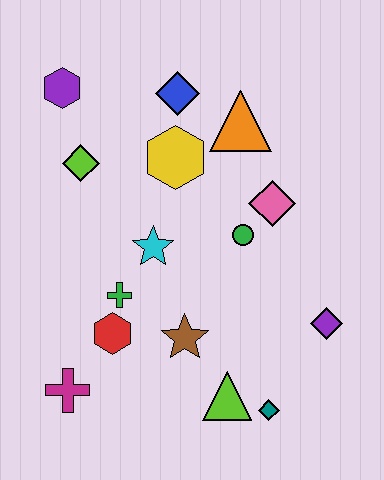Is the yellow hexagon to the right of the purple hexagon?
Yes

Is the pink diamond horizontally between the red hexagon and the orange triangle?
No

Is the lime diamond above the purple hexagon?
No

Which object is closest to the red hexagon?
The green cross is closest to the red hexagon.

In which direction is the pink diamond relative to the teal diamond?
The pink diamond is above the teal diamond.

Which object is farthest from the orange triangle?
The magenta cross is farthest from the orange triangle.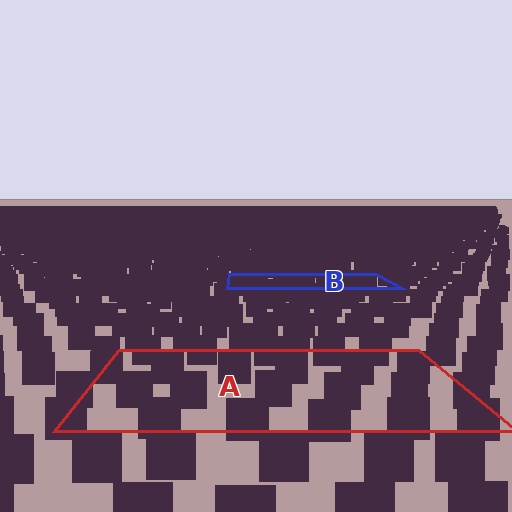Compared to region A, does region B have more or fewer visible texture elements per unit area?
Region B has more texture elements per unit area — they are packed more densely because it is farther away.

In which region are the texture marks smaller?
The texture marks are smaller in region B, because it is farther away.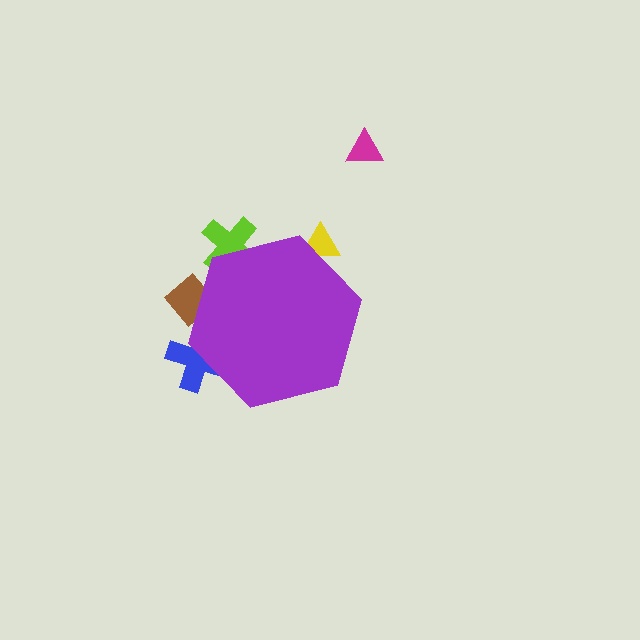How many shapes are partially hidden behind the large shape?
4 shapes are partially hidden.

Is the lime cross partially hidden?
Yes, the lime cross is partially hidden behind the purple hexagon.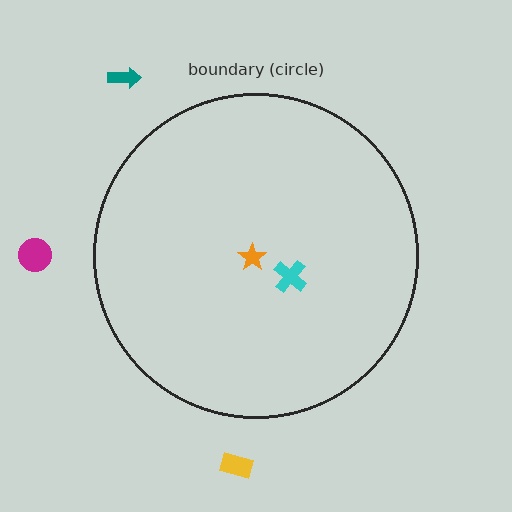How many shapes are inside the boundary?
2 inside, 3 outside.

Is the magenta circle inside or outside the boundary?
Outside.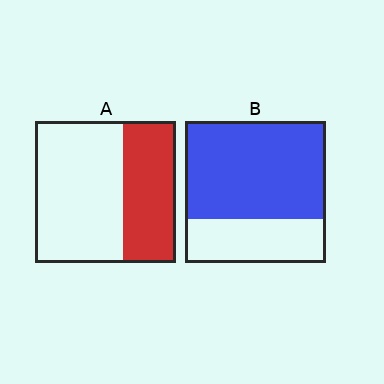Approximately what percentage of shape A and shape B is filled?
A is approximately 40% and B is approximately 70%.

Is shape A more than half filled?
No.